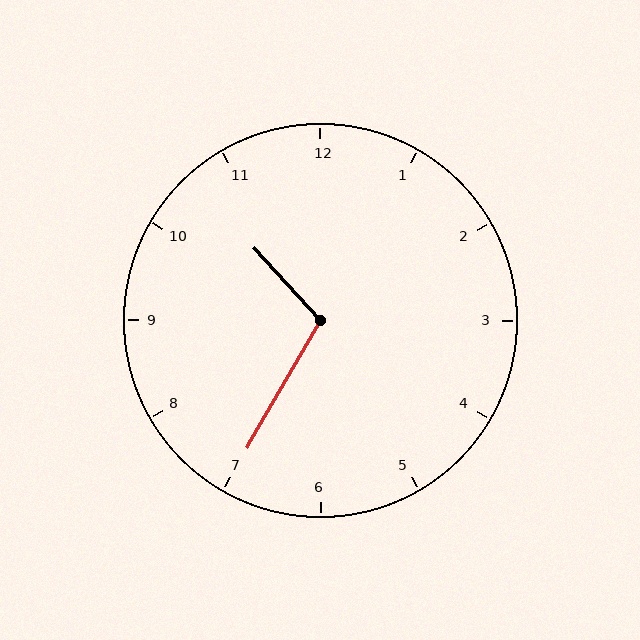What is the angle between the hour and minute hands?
Approximately 108 degrees.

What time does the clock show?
10:35.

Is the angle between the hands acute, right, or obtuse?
It is obtuse.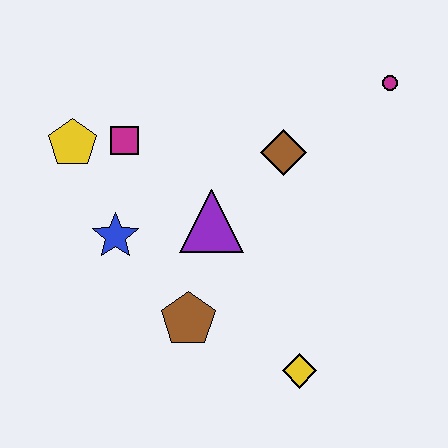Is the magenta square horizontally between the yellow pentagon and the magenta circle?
Yes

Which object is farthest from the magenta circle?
The yellow pentagon is farthest from the magenta circle.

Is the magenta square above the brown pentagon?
Yes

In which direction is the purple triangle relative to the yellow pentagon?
The purple triangle is to the right of the yellow pentagon.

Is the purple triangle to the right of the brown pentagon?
Yes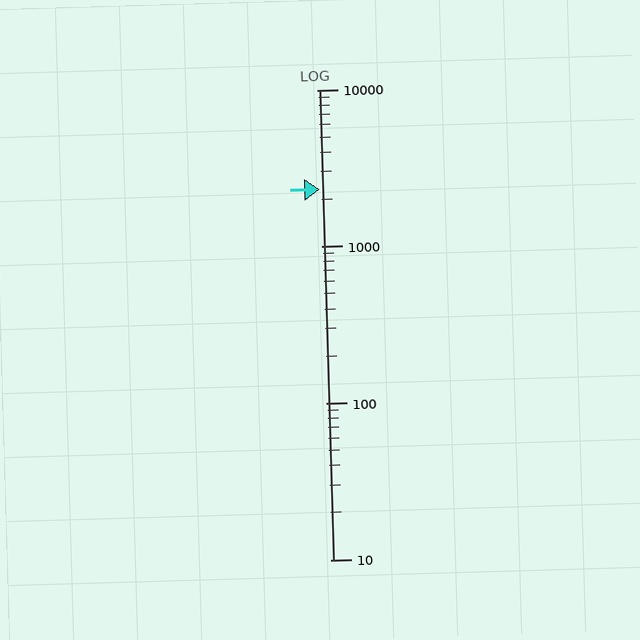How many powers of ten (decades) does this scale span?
The scale spans 3 decades, from 10 to 10000.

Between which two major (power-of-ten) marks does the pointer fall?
The pointer is between 1000 and 10000.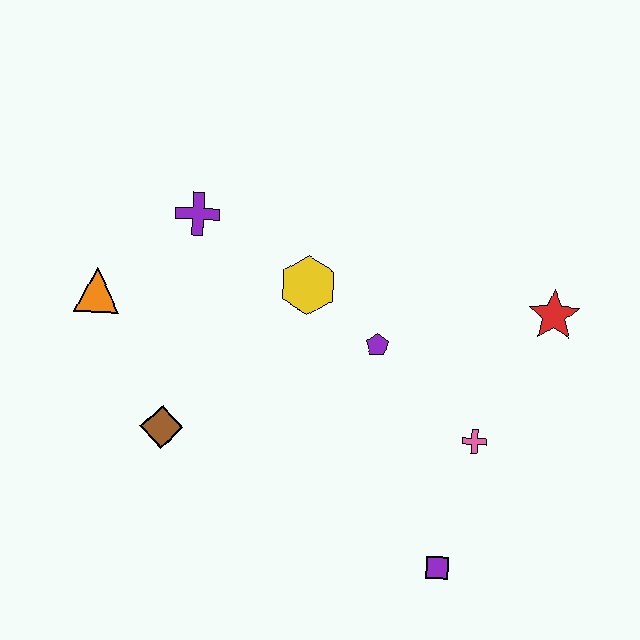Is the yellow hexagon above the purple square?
Yes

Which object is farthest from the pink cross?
The orange triangle is farthest from the pink cross.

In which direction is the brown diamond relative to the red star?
The brown diamond is to the left of the red star.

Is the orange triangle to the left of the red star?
Yes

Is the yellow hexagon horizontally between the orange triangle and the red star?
Yes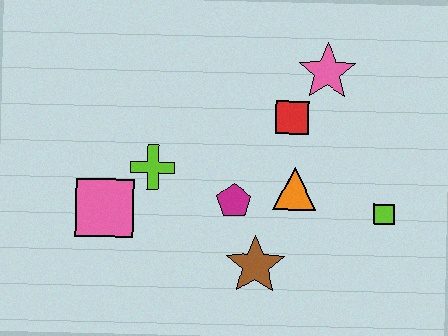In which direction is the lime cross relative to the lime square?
The lime cross is to the left of the lime square.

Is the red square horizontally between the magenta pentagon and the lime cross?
No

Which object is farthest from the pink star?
The pink square is farthest from the pink star.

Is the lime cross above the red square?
No